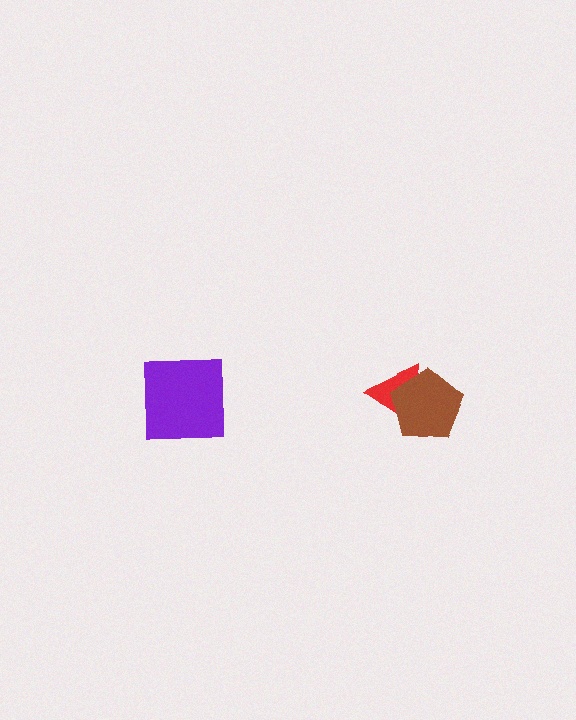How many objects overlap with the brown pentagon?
1 object overlaps with the brown pentagon.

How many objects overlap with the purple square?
0 objects overlap with the purple square.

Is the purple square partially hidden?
No, no other shape covers it.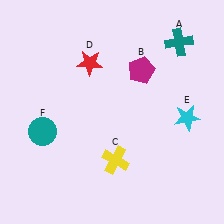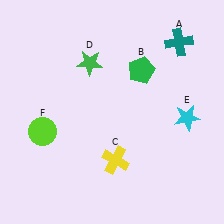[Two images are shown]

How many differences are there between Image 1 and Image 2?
There are 3 differences between the two images.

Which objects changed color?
B changed from magenta to green. D changed from red to green. F changed from teal to lime.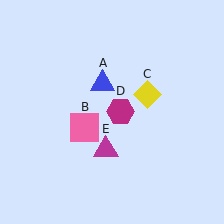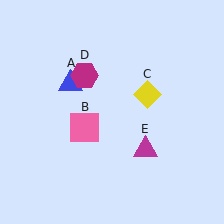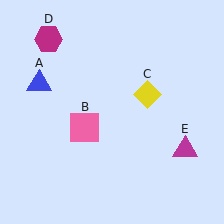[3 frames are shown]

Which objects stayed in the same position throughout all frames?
Pink square (object B) and yellow diamond (object C) remained stationary.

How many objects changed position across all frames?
3 objects changed position: blue triangle (object A), magenta hexagon (object D), magenta triangle (object E).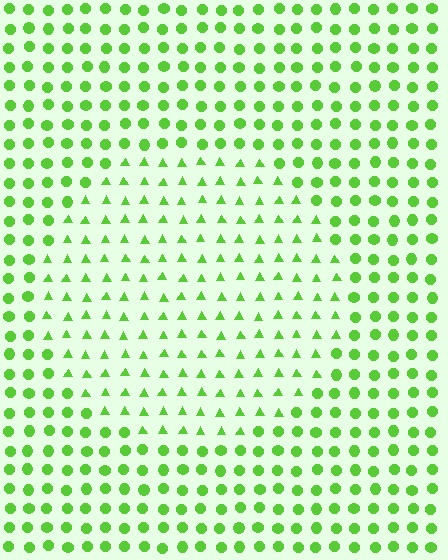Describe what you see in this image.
The image is filled with small lime elements arranged in a uniform grid. A circle-shaped region contains triangles, while the surrounding area contains circles. The boundary is defined purely by the change in element shape.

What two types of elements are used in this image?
The image uses triangles inside the circle region and circles outside it.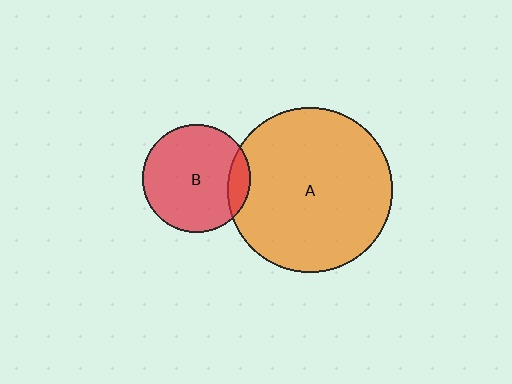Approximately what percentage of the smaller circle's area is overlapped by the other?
Approximately 10%.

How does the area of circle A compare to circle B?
Approximately 2.3 times.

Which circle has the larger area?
Circle A (orange).